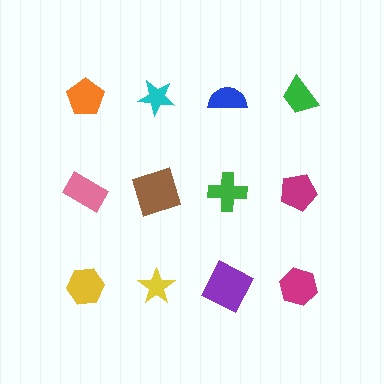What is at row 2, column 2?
A brown square.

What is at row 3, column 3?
A purple square.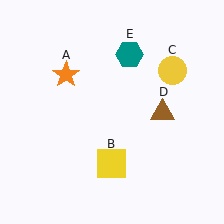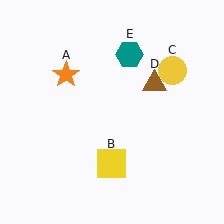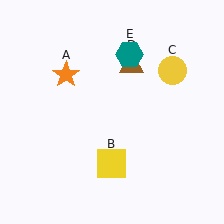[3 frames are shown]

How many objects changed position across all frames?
1 object changed position: brown triangle (object D).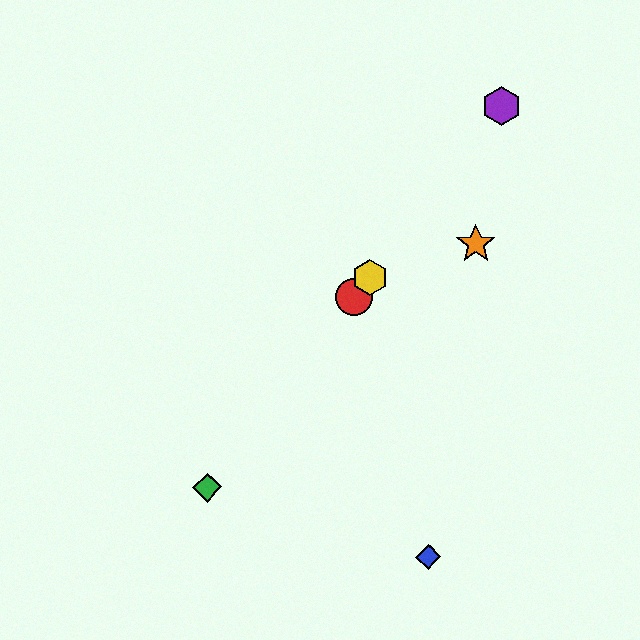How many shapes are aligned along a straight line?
4 shapes (the red circle, the green diamond, the yellow hexagon, the purple hexagon) are aligned along a straight line.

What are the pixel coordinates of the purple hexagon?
The purple hexagon is at (502, 106).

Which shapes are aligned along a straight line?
The red circle, the green diamond, the yellow hexagon, the purple hexagon are aligned along a straight line.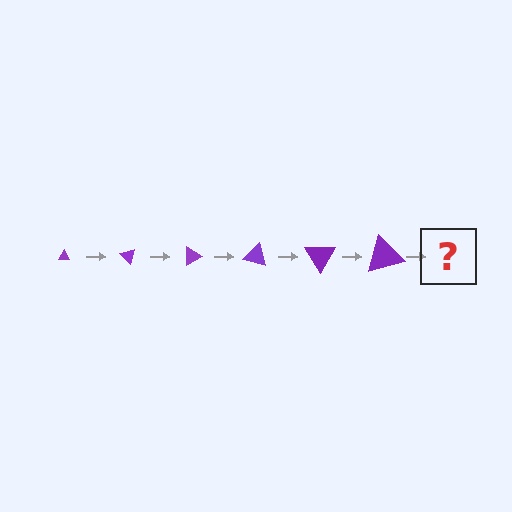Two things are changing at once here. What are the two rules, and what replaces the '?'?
The two rules are that the triangle grows larger each step and it rotates 45 degrees each step. The '?' should be a triangle, larger than the previous one and rotated 270 degrees from the start.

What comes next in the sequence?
The next element should be a triangle, larger than the previous one and rotated 270 degrees from the start.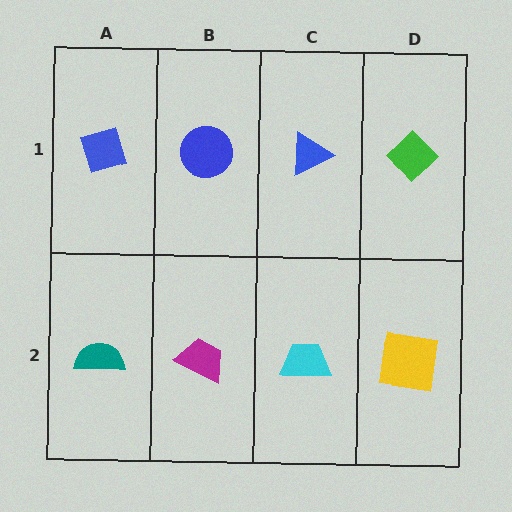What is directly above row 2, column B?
A blue circle.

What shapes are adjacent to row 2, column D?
A green diamond (row 1, column D), a cyan trapezoid (row 2, column C).